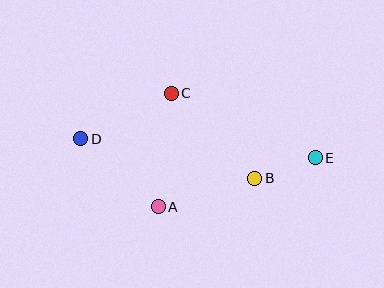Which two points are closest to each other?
Points B and E are closest to each other.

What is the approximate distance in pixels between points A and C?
The distance between A and C is approximately 114 pixels.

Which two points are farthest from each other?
Points D and E are farthest from each other.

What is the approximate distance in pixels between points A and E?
The distance between A and E is approximately 165 pixels.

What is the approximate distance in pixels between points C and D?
The distance between C and D is approximately 101 pixels.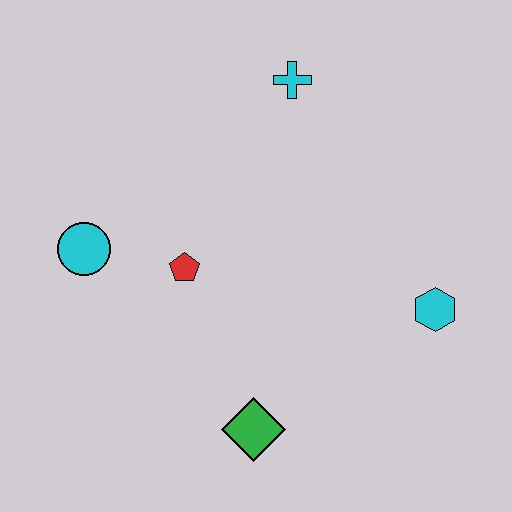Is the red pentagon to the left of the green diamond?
Yes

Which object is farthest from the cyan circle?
The cyan hexagon is farthest from the cyan circle.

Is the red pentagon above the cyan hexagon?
Yes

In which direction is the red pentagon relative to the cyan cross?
The red pentagon is below the cyan cross.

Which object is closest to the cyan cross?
The red pentagon is closest to the cyan cross.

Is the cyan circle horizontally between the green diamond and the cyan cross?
No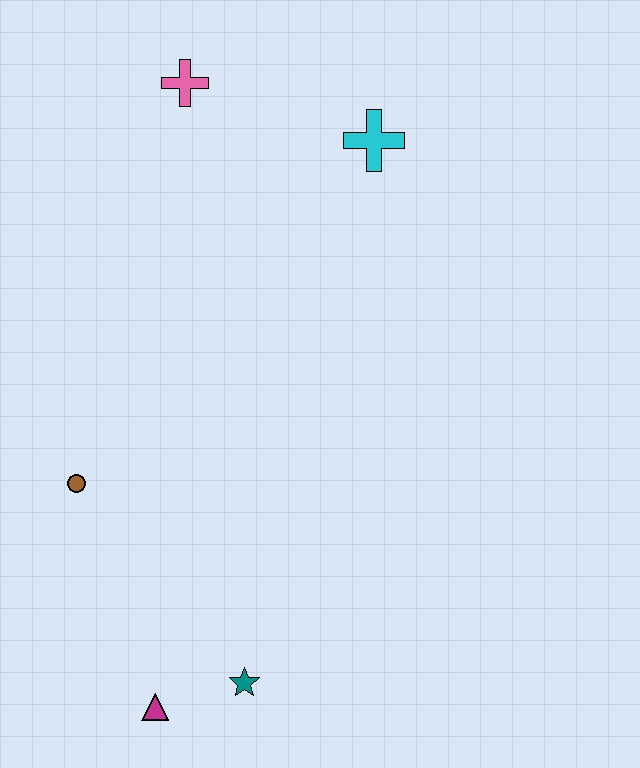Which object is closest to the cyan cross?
The pink cross is closest to the cyan cross.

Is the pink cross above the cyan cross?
Yes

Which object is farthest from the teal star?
The pink cross is farthest from the teal star.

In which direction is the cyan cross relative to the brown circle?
The cyan cross is above the brown circle.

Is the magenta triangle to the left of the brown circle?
No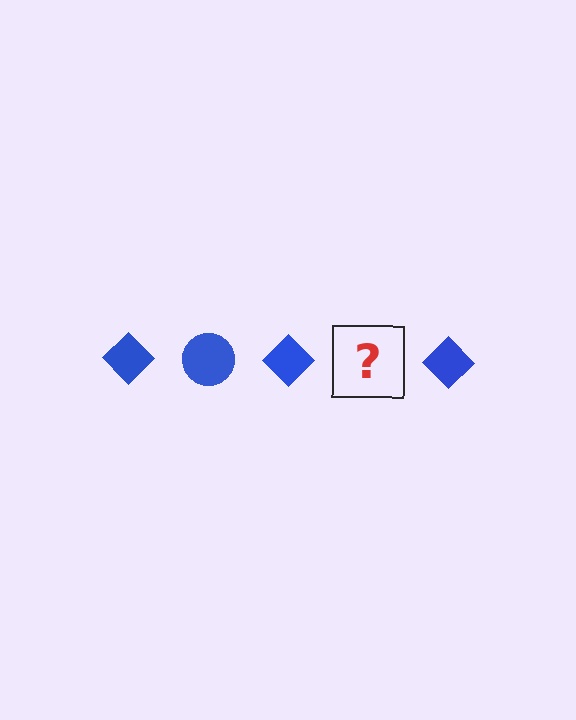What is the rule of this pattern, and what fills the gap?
The rule is that the pattern cycles through diamond, circle shapes in blue. The gap should be filled with a blue circle.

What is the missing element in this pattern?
The missing element is a blue circle.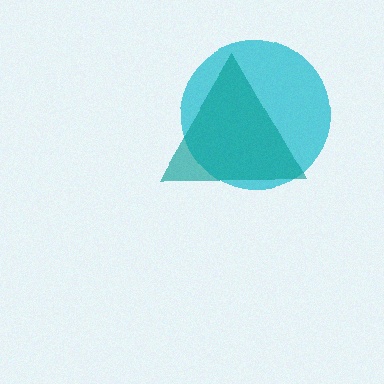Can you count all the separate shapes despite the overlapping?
Yes, there are 2 separate shapes.